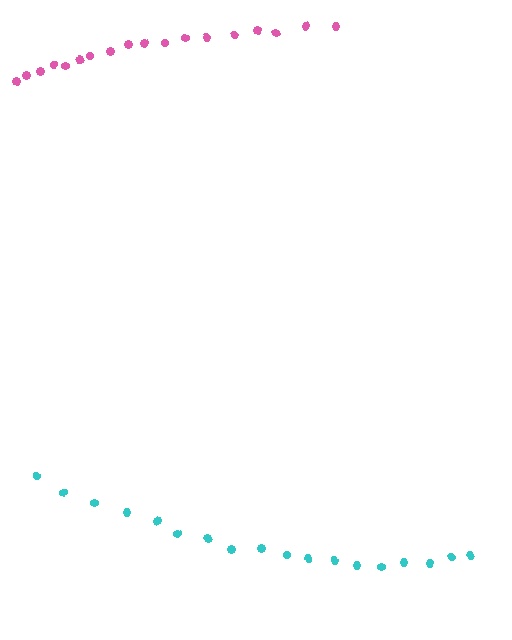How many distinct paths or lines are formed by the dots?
There are 2 distinct paths.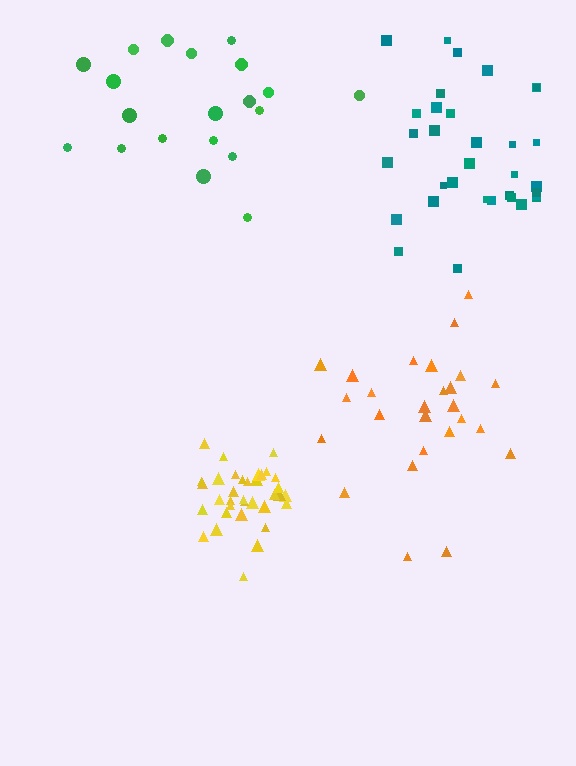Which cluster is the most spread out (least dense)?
Green.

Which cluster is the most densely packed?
Yellow.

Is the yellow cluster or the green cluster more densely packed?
Yellow.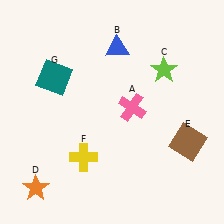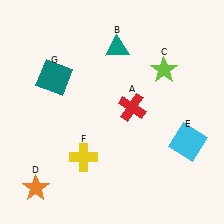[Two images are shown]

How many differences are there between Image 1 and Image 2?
There are 3 differences between the two images.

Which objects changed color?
A changed from pink to red. B changed from blue to teal. E changed from brown to cyan.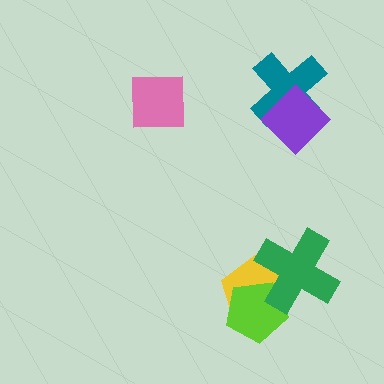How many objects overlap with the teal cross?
1 object overlaps with the teal cross.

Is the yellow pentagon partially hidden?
Yes, it is partially covered by another shape.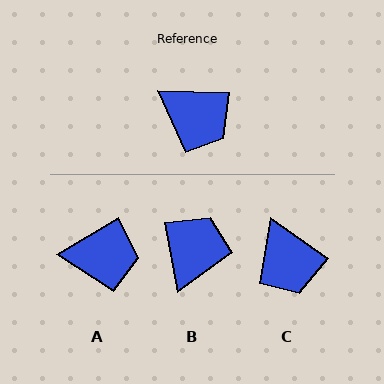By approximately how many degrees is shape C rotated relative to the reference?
Approximately 34 degrees clockwise.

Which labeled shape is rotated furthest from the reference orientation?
B, about 103 degrees away.